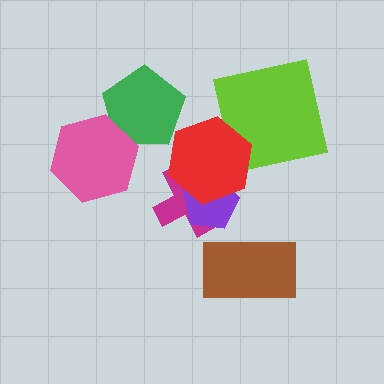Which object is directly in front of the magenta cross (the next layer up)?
The purple pentagon is directly in front of the magenta cross.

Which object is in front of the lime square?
The red hexagon is in front of the lime square.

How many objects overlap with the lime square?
1 object overlaps with the lime square.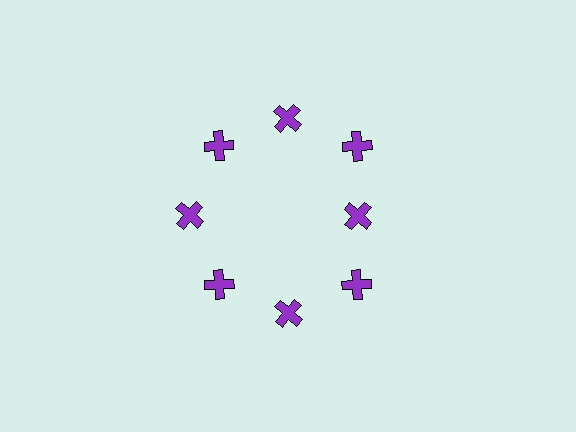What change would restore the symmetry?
The symmetry would be restored by moving it outward, back onto the ring so that all 8 crosses sit at equal angles and equal distance from the center.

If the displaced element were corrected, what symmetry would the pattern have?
It would have 8-fold rotational symmetry — the pattern would map onto itself every 45 degrees.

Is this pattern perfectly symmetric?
No. The 8 purple crosses are arranged in a ring, but one element near the 3 o'clock position is pulled inward toward the center, breaking the 8-fold rotational symmetry.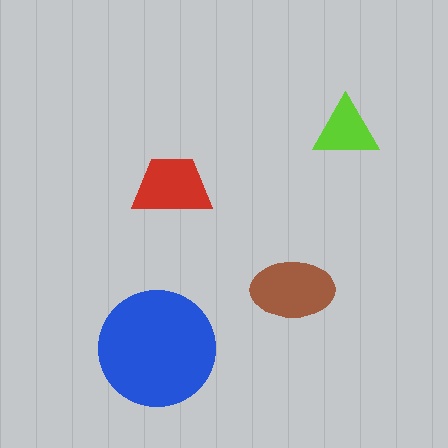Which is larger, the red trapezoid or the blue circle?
The blue circle.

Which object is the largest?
The blue circle.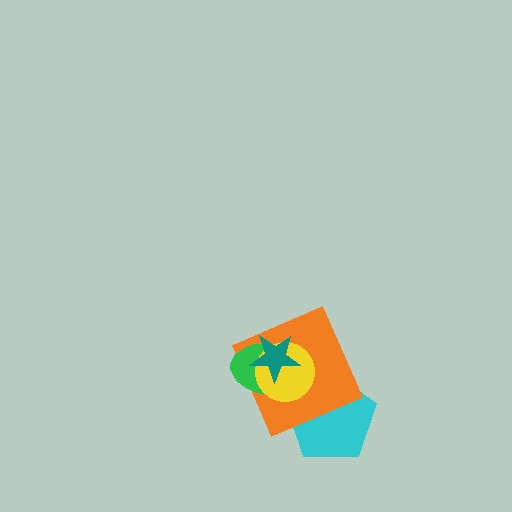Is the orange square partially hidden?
Yes, it is partially covered by another shape.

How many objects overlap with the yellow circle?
4 objects overlap with the yellow circle.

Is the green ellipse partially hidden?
Yes, it is partially covered by another shape.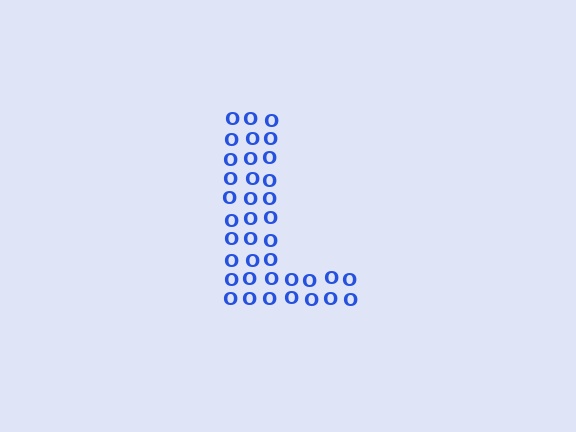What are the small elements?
The small elements are letter O's.